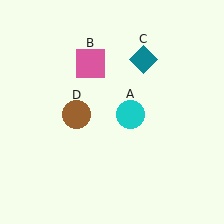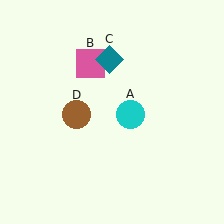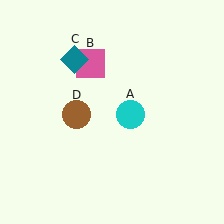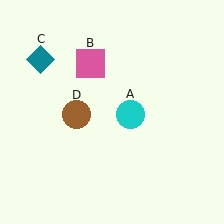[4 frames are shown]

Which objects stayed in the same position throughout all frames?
Cyan circle (object A) and pink square (object B) and brown circle (object D) remained stationary.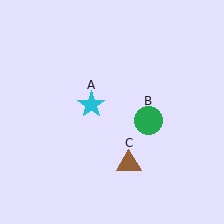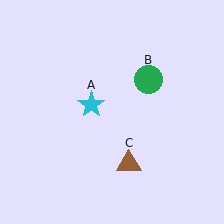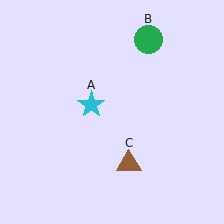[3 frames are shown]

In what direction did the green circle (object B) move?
The green circle (object B) moved up.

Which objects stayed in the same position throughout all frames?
Cyan star (object A) and brown triangle (object C) remained stationary.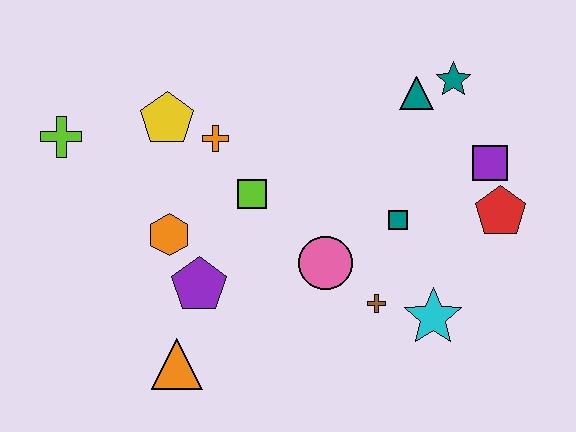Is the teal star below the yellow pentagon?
No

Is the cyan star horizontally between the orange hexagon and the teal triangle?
No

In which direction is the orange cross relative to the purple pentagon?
The orange cross is above the purple pentagon.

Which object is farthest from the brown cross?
The lime cross is farthest from the brown cross.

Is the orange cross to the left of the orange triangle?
No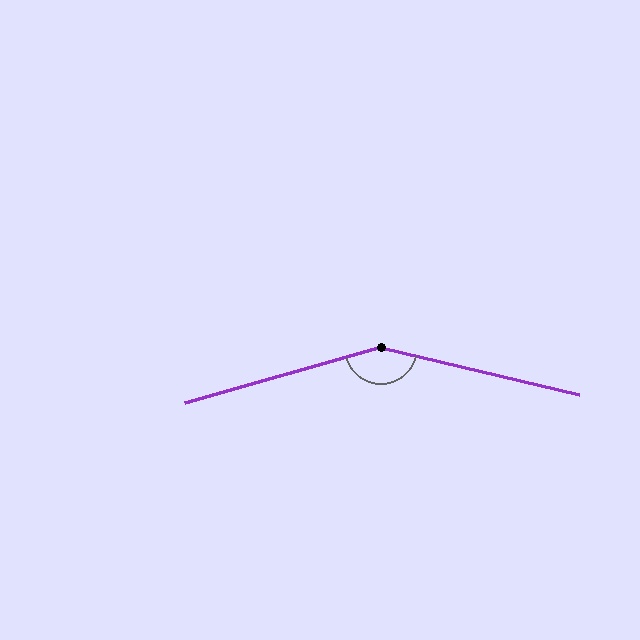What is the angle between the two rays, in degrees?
Approximately 151 degrees.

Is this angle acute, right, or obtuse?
It is obtuse.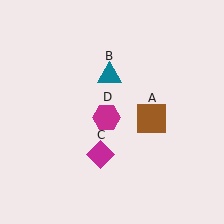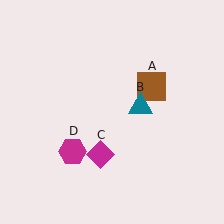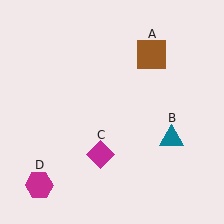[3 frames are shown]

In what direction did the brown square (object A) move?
The brown square (object A) moved up.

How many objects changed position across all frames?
3 objects changed position: brown square (object A), teal triangle (object B), magenta hexagon (object D).